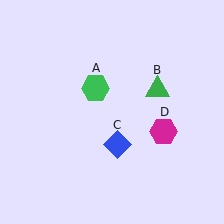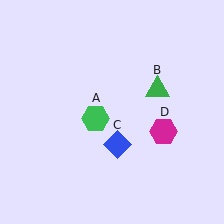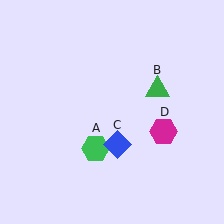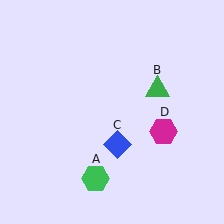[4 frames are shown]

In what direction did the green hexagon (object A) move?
The green hexagon (object A) moved down.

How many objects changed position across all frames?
1 object changed position: green hexagon (object A).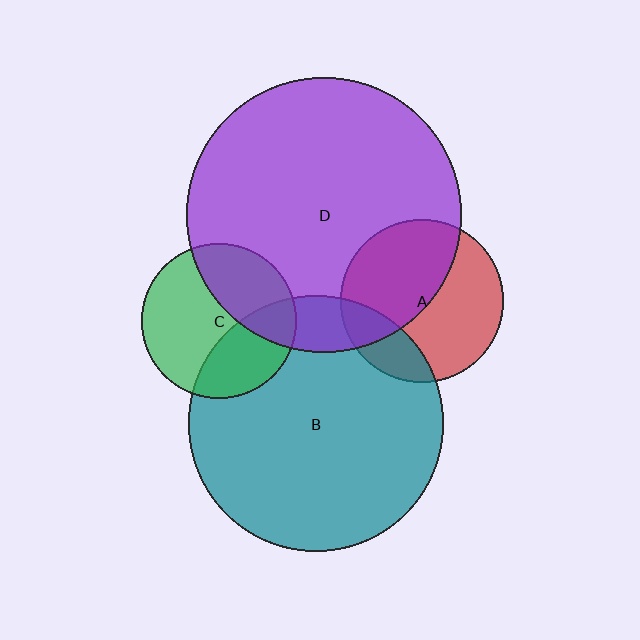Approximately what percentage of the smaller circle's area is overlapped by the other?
Approximately 20%.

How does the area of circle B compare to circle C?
Approximately 2.7 times.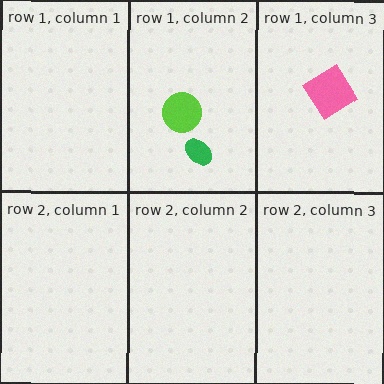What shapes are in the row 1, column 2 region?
The lime circle, the green ellipse.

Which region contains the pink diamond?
The row 1, column 3 region.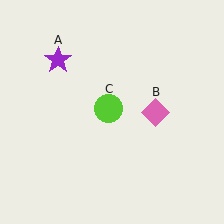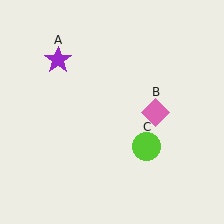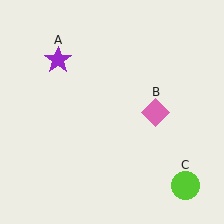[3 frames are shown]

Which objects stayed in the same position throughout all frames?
Purple star (object A) and pink diamond (object B) remained stationary.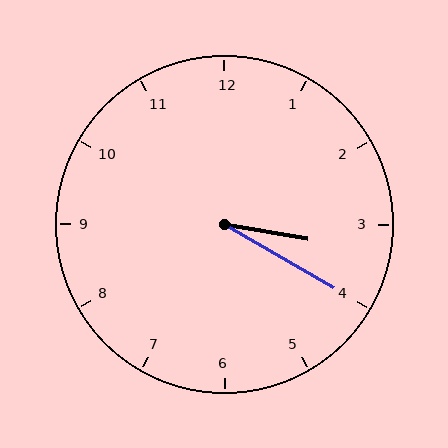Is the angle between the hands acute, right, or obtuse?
It is acute.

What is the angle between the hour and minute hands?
Approximately 20 degrees.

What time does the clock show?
3:20.